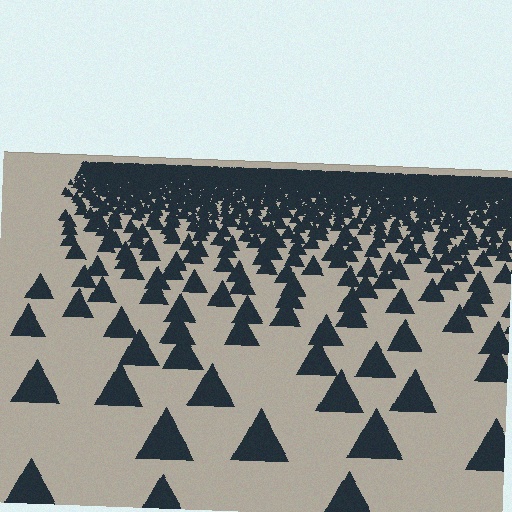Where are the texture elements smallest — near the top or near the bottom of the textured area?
Near the top.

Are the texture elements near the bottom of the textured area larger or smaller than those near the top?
Larger. Near the bottom, elements are closer to the viewer and appear at a bigger on-screen size.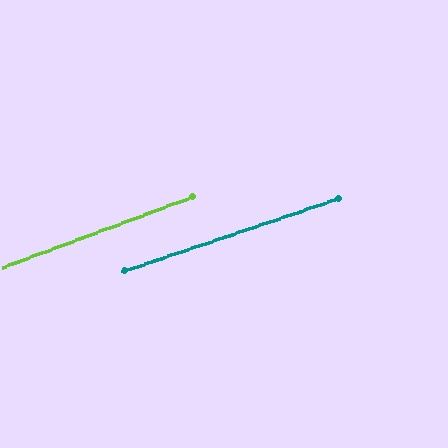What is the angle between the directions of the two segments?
Approximately 2 degrees.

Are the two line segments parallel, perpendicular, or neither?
Parallel — their directions differ by only 1.7°.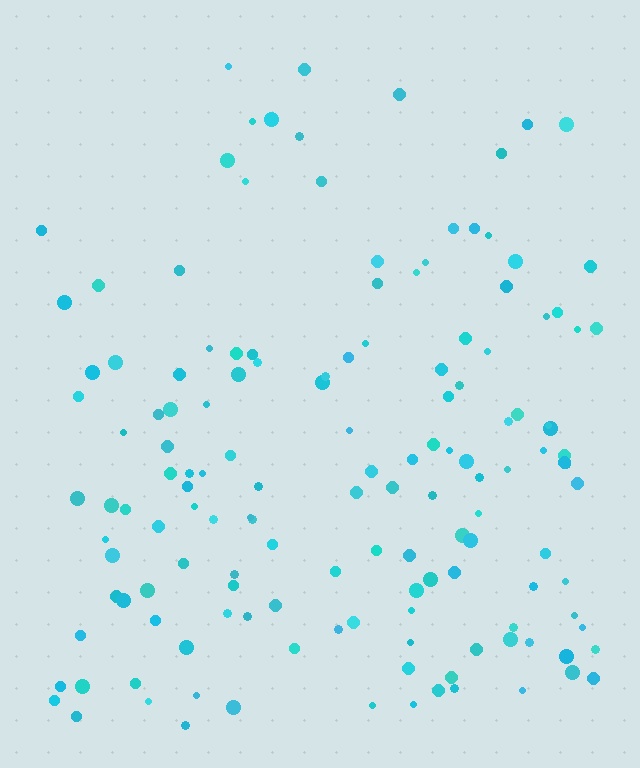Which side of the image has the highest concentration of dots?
The bottom.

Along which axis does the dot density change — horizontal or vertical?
Vertical.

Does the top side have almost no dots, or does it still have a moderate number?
Still a moderate number, just noticeably fewer than the bottom.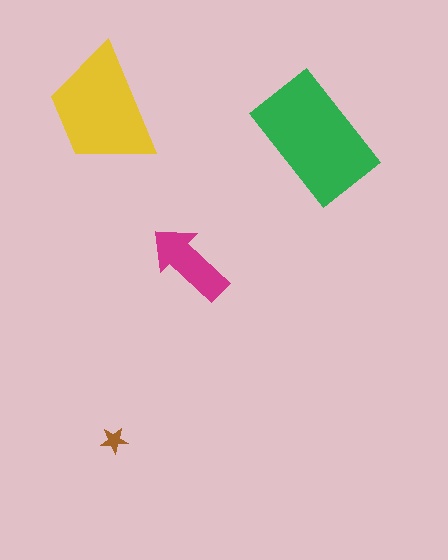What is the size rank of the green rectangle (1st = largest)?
1st.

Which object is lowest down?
The brown star is bottommost.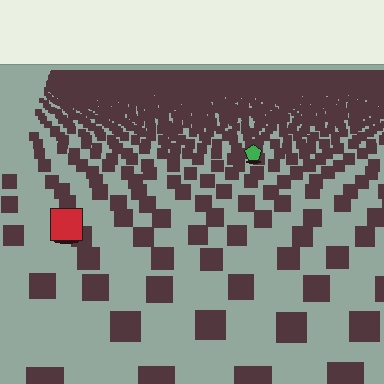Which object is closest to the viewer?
The red square is closest. The texture marks near it are larger and more spread out.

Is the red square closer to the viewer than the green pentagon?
Yes. The red square is closer — you can tell from the texture gradient: the ground texture is coarser near it.